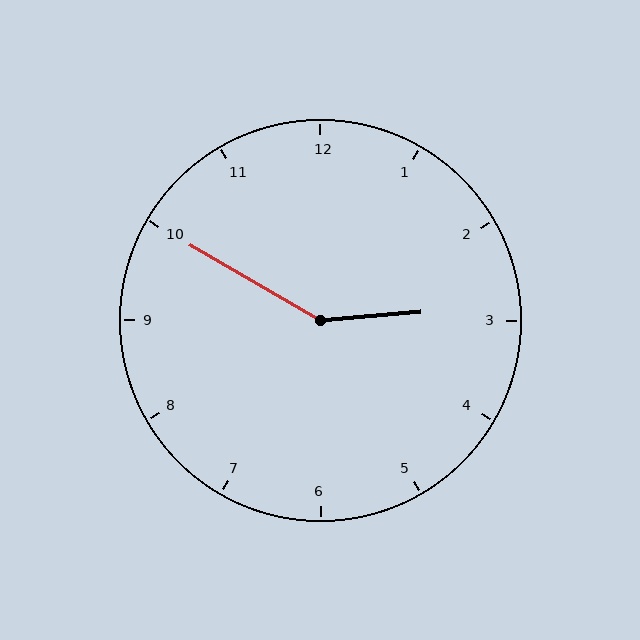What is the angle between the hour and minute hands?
Approximately 145 degrees.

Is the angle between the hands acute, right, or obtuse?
It is obtuse.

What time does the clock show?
2:50.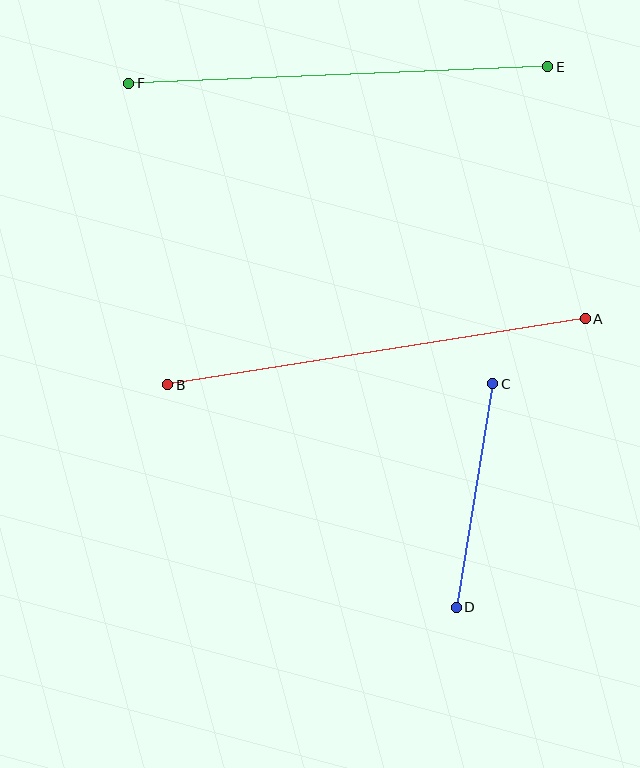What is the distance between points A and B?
The distance is approximately 422 pixels.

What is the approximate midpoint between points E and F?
The midpoint is at approximately (338, 75) pixels.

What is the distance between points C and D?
The distance is approximately 226 pixels.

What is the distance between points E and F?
The distance is approximately 419 pixels.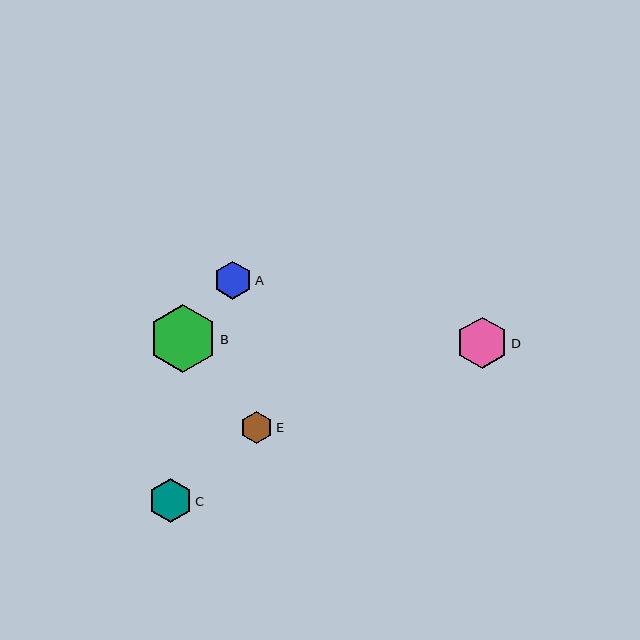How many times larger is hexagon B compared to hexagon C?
Hexagon B is approximately 1.5 times the size of hexagon C.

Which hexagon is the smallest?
Hexagon E is the smallest with a size of approximately 32 pixels.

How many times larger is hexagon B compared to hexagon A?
Hexagon B is approximately 1.8 times the size of hexagon A.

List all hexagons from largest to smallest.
From largest to smallest: B, D, C, A, E.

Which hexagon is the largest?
Hexagon B is the largest with a size of approximately 67 pixels.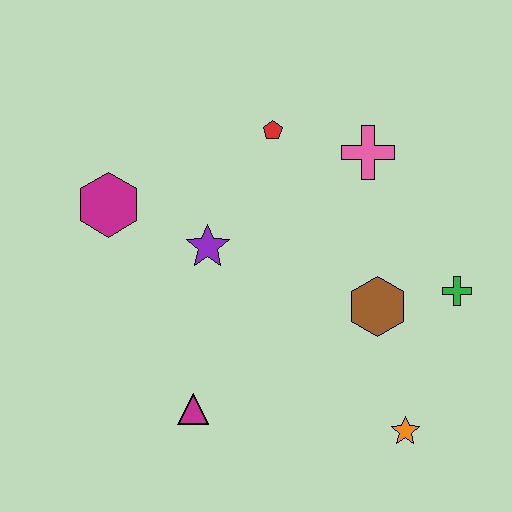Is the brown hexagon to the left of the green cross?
Yes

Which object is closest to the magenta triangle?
The purple star is closest to the magenta triangle.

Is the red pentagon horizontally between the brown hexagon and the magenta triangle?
Yes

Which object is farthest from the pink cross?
The magenta triangle is farthest from the pink cross.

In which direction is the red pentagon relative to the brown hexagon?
The red pentagon is above the brown hexagon.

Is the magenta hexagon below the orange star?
No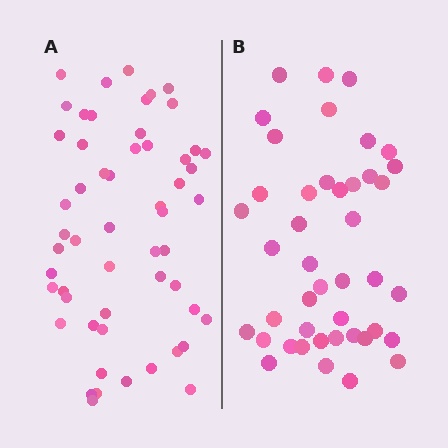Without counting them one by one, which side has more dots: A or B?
Region A (the left region) has more dots.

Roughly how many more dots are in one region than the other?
Region A has roughly 12 or so more dots than region B.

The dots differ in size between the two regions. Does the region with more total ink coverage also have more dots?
No. Region B has more total ink coverage because its dots are larger, but region A actually contains more individual dots. Total area can be misleading — the number of items is what matters here.